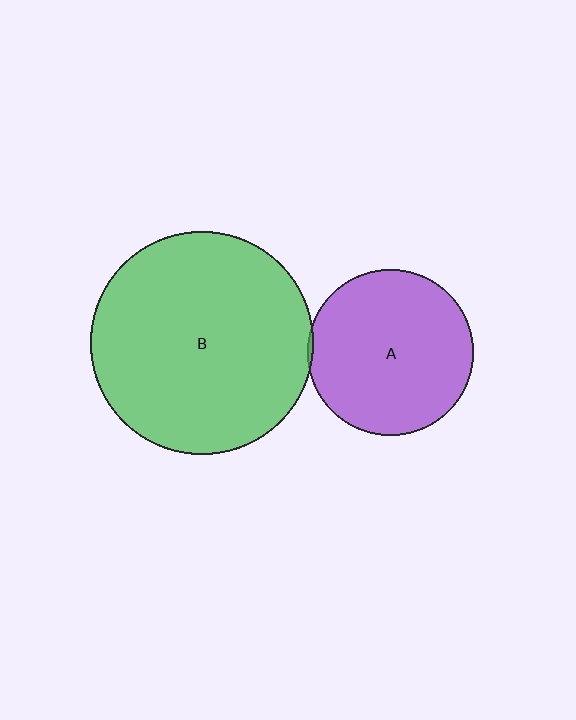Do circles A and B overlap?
Yes.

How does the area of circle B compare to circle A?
Approximately 1.8 times.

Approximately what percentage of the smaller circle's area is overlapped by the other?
Approximately 5%.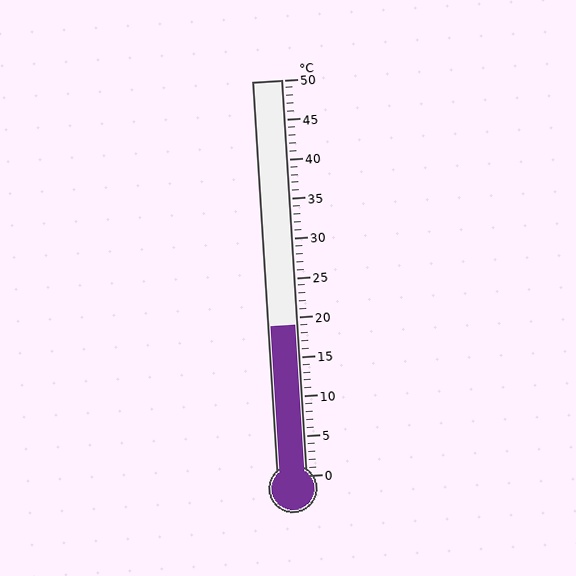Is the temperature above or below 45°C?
The temperature is below 45°C.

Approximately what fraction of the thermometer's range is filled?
The thermometer is filled to approximately 40% of its range.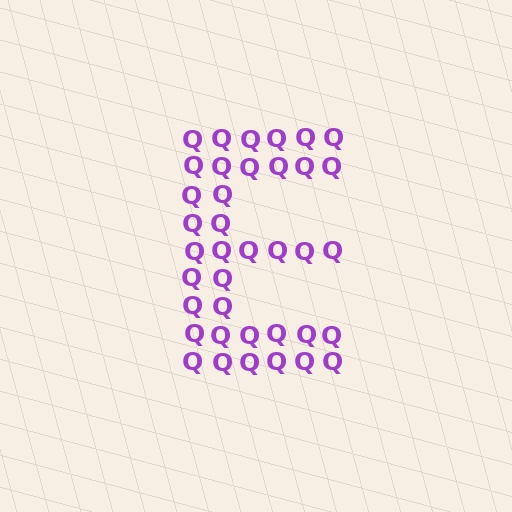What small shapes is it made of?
It is made of small letter Q's.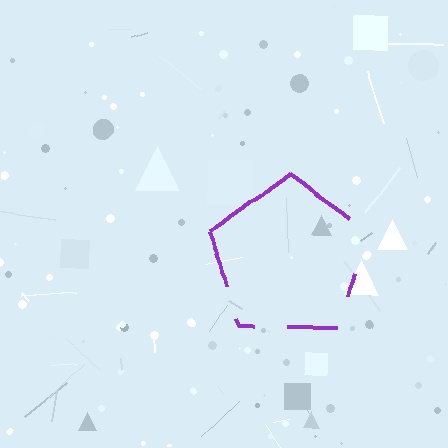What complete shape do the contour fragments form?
The contour fragments form a pentagon.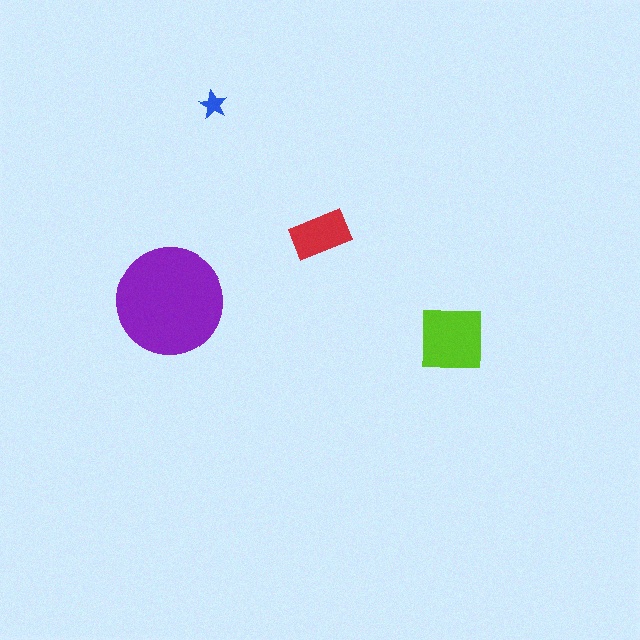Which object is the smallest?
The blue star.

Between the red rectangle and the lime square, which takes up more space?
The lime square.